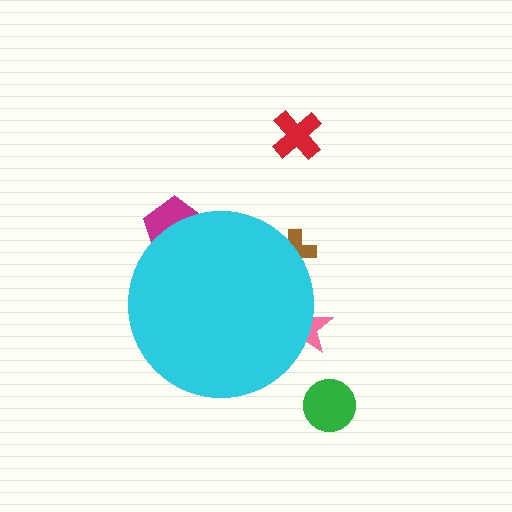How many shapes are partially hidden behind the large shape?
3 shapes are partially hidden.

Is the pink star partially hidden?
Yes, the pink star is partially hidden behind the cyan circle.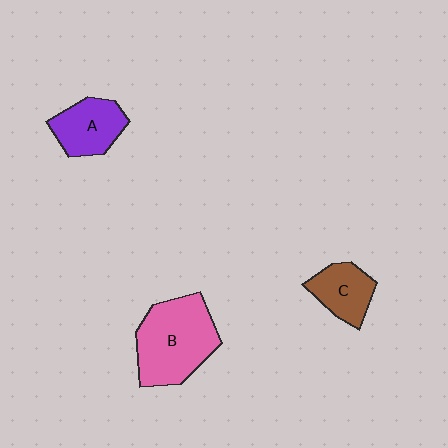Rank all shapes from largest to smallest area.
From largest to smallest: B (pink), A (purple), C (brown).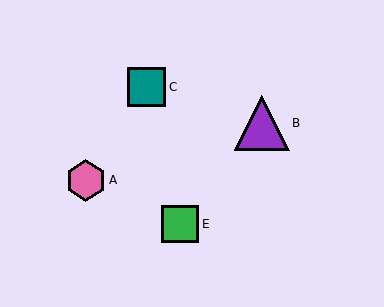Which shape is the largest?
The purple triangle (labeled B) is the largest.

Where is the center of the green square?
The center of the green square is at (180, 224).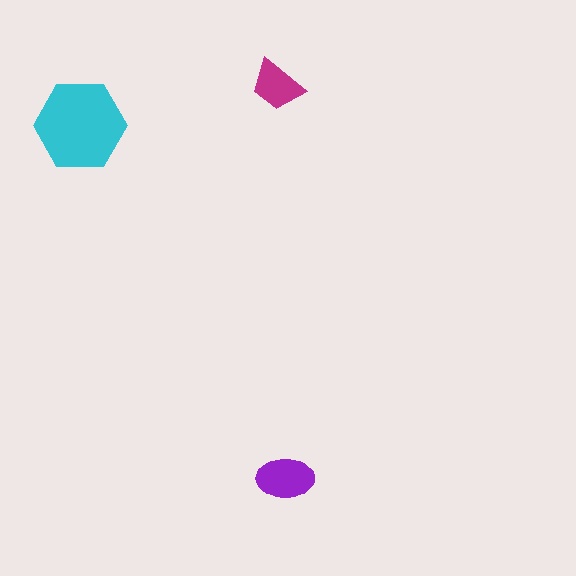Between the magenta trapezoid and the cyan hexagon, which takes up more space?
The cyan hexagon.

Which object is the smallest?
The magenta trapezoid.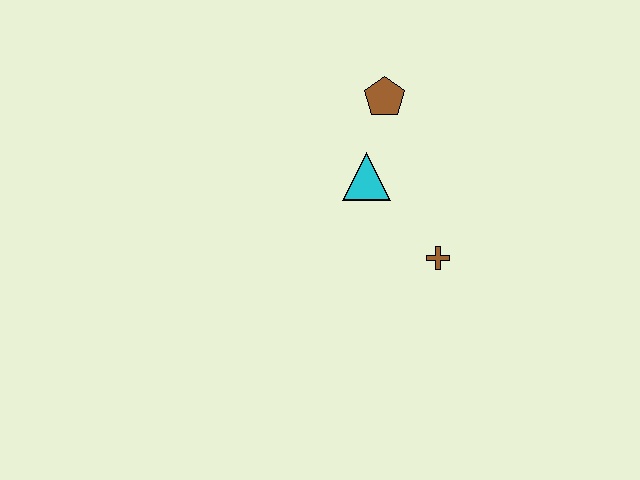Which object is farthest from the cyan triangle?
The brown cross is farthest from the cyan triangle.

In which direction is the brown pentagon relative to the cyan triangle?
The brown pentagon is above the cyan triangle.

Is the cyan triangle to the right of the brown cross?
No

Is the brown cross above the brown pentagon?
No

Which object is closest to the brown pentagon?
The cyan triangle is closest to the brown pentagon.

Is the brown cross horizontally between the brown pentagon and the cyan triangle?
No